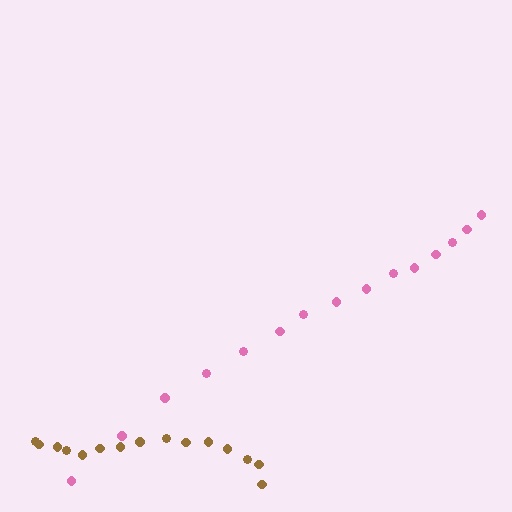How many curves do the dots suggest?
There are 2 distinct paths.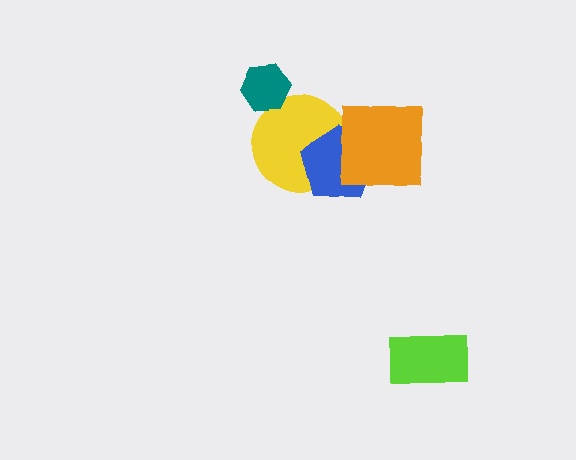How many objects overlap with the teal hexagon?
1 object overlaps with the teal hexagon.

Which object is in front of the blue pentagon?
The orange square is in front of the blue pentagon.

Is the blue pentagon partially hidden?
Yes, it is partially covered by another shape.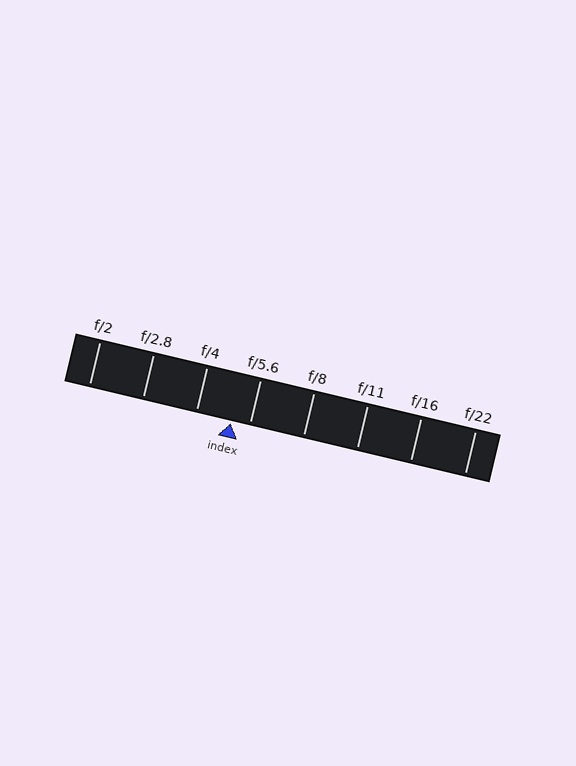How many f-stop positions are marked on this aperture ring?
There are 8 f-stop positions marked.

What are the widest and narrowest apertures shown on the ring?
The widest aperture shown is f/2 and the narrowest is f/22.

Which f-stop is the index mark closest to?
The index mark is closest to f/5.6.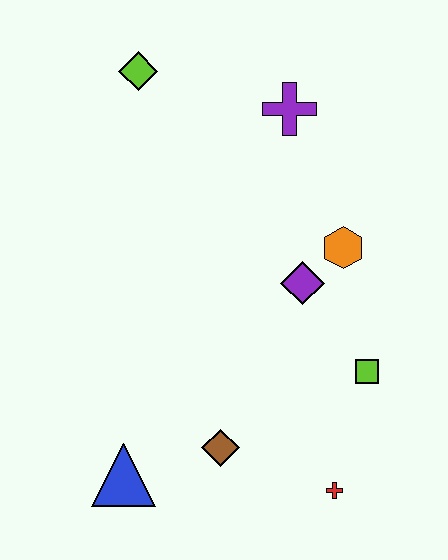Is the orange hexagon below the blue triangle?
No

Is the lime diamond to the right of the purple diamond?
No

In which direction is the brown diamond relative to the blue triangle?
The brown diamond is to the right of the blue triangle.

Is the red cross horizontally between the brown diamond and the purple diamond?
No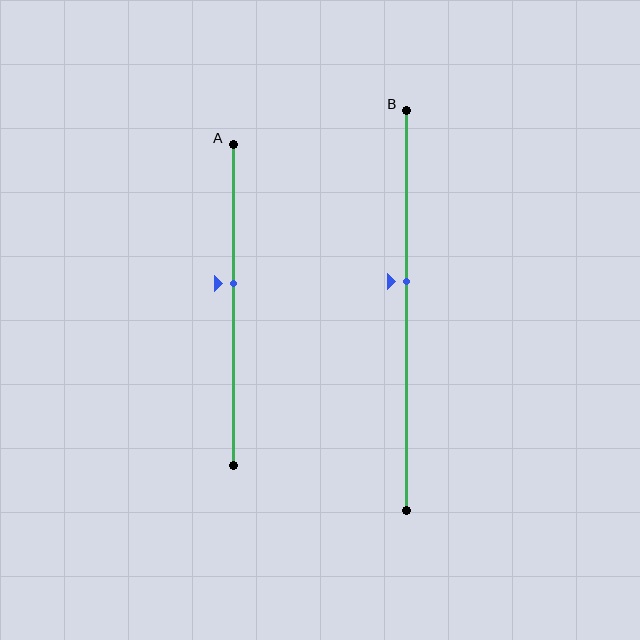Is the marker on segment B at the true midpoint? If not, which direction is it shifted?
No, the marker on segment B is shifted upward by about 7% of the segment length.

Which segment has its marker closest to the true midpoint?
Segment A has its marker closest to the true midpoint.